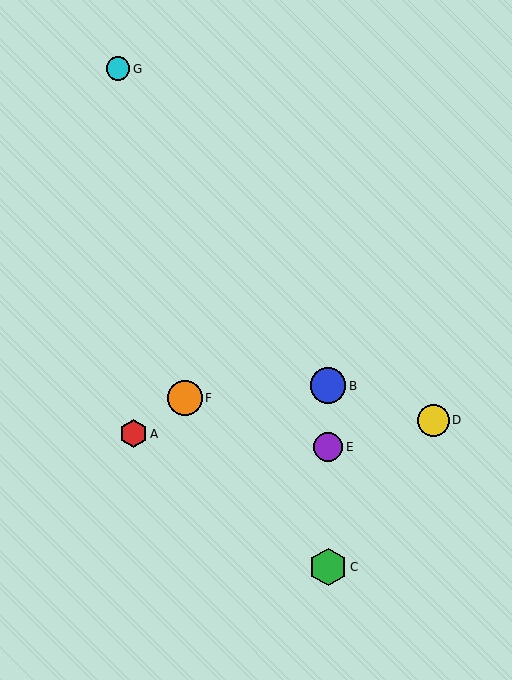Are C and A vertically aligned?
No, C is at x≈328 and A is at x≈133.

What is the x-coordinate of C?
Object C is at x≈328.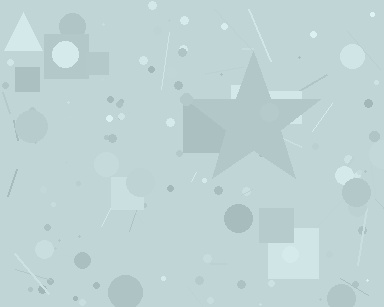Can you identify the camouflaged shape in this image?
The camouflaged shape is a star.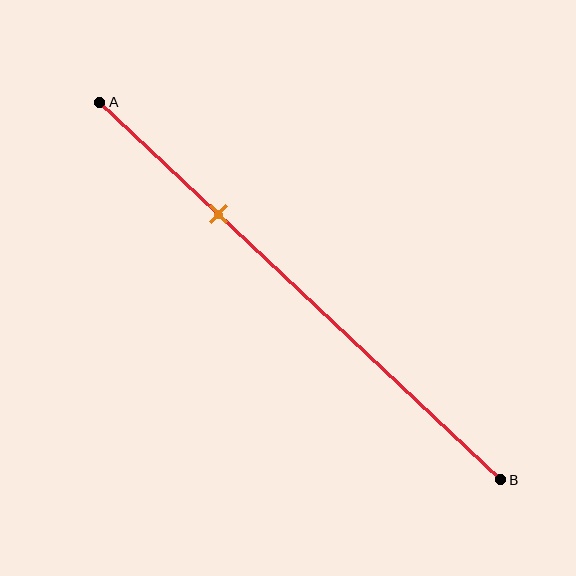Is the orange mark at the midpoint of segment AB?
No, the mark is at about 30% from A, not at the 50% midpoint.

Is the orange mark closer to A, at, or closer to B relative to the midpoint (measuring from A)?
The orange mark is closer to point A than the midpoint of segment AB.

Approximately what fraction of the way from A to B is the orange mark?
The orange mark is approximately 30% of the way from A to B.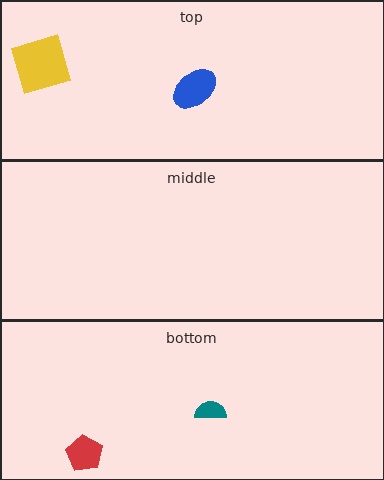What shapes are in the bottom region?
The teal semicircle, the red pentagon.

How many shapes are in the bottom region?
2.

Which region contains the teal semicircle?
The bottom region.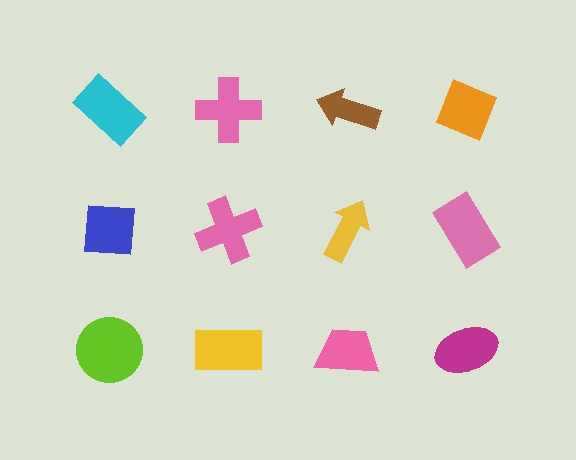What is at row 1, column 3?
A brown arrow.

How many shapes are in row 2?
4 shapes.